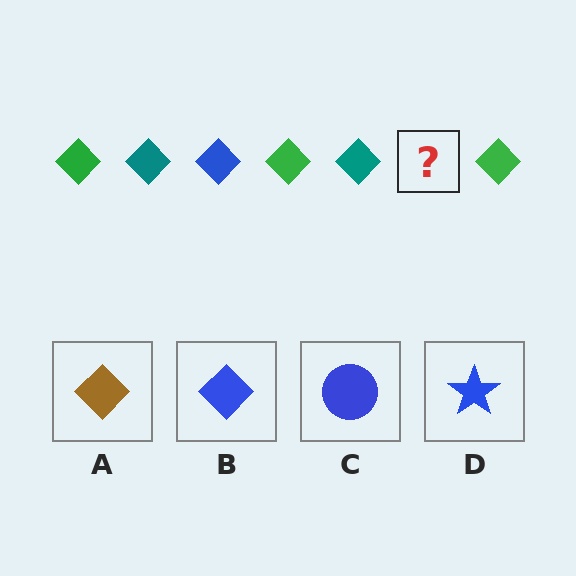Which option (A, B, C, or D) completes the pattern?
B.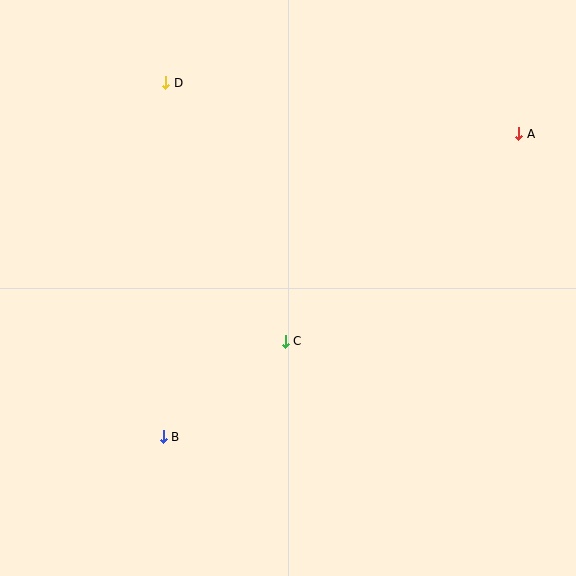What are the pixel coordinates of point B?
Point B is at (163, 437).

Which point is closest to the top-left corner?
Point D is closest to the top-left corner.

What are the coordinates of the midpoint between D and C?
The midpoint between D and C is at (225, 212).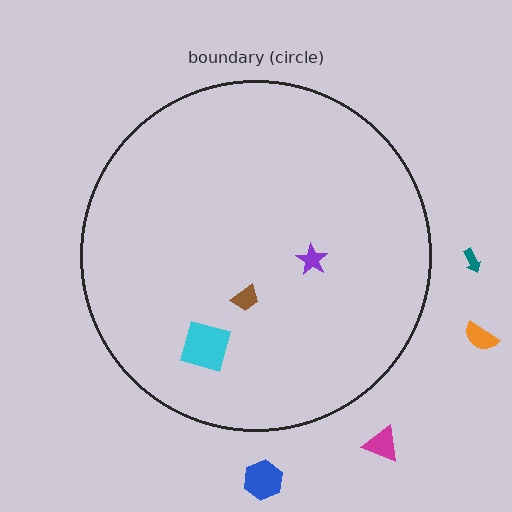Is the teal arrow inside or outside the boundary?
Outside.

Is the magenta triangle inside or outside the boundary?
Outside.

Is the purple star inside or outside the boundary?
Inside.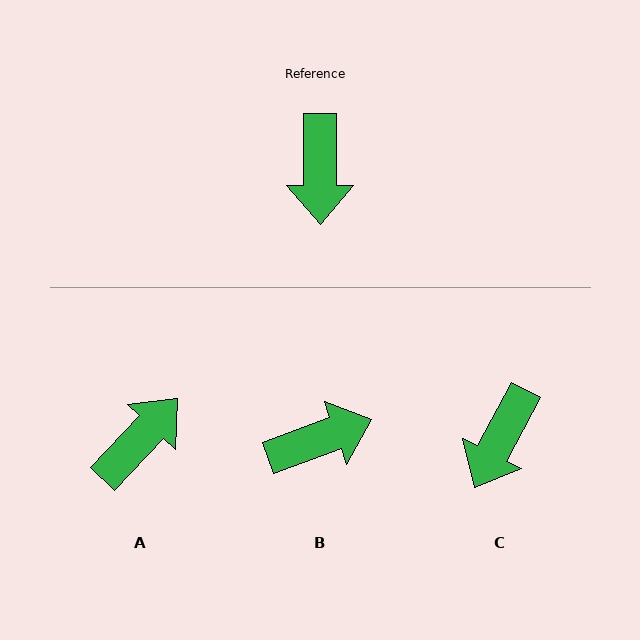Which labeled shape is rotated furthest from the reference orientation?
A, about 137 degrees away.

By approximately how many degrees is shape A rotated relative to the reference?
Approximately 137 degrees counter-clockwise.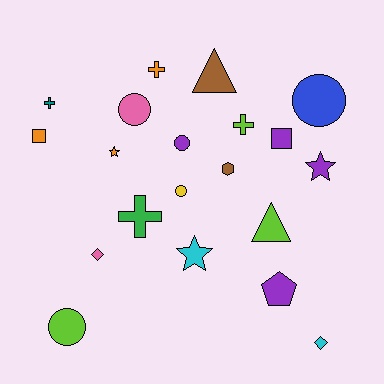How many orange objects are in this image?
There are 3 orange objects.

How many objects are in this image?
There are 20 objects.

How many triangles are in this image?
There are 2 triangles.